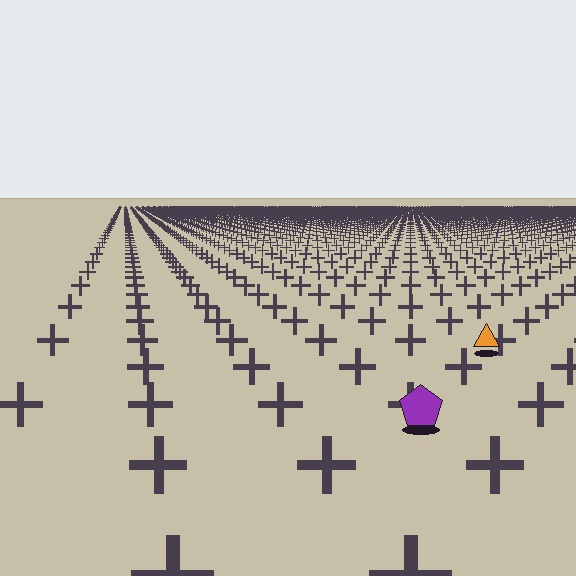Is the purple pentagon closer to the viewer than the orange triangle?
Yes. The purple pentagon is closer — you can tell from the texture gradient: the ground texture is coarser near it.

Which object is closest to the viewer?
The purple pentagon is closest. The texture marks near it are larger and more spread out.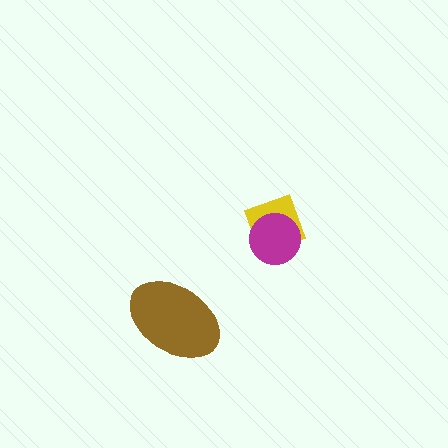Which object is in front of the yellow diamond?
The magenta circle is in front of the yellow diamond.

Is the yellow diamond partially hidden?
Yes, it is partially covered by another shape.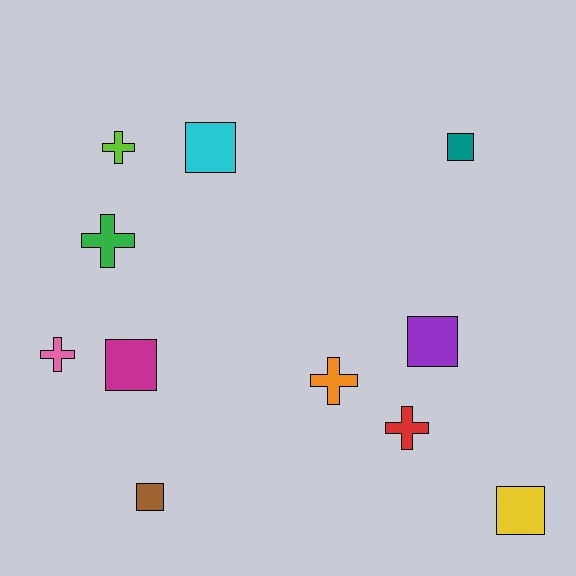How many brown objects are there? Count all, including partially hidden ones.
There is 1 brown object.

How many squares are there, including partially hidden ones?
There are 6 squares.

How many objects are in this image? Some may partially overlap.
There are 11 objects.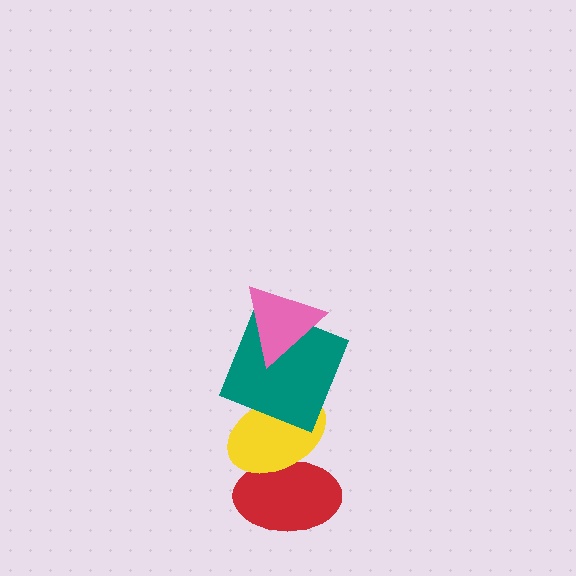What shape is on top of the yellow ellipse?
The teal square is on top of the yellow ellipse.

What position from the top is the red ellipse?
The red ellipse is 4th from the top.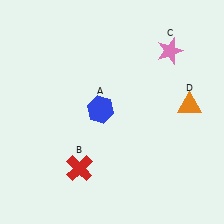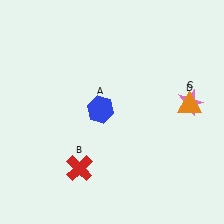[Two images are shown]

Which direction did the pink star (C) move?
The pink star (C) moved down.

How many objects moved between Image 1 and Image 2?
1 object moved between the two images.